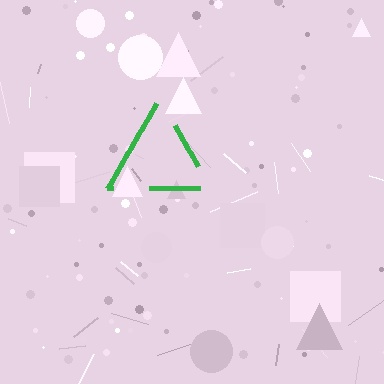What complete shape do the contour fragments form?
The contour fragments form a triangle.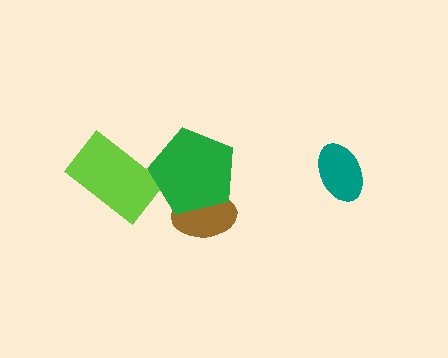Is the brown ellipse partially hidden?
Yes, it is partially covered by another shape.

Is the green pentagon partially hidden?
No, no other shape covers it.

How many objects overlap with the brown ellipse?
1 object overlaps with the brown ellipse.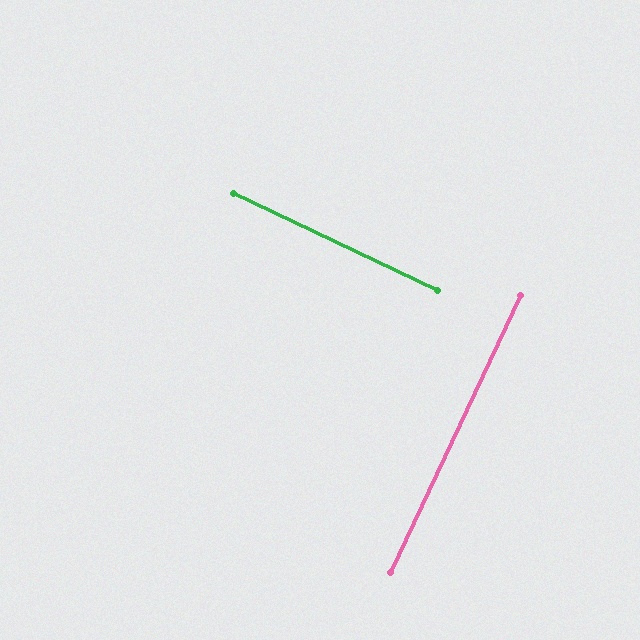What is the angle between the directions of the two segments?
Approximately 90 degrees.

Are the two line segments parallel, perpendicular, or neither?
Perpendicular — they meet at approximately 90°.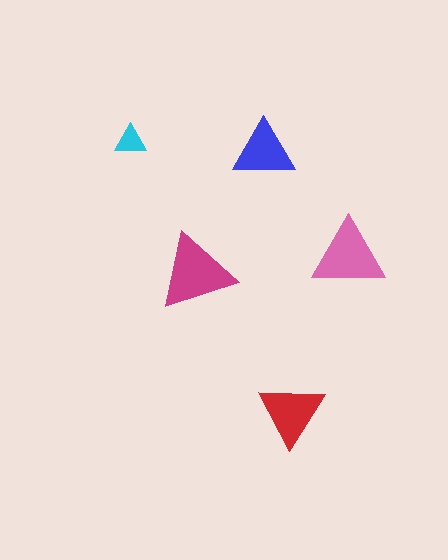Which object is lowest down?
The red triangle is bottommost.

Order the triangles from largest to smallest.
the magenta one, the pink one, the red one, the blue one, the cyan one.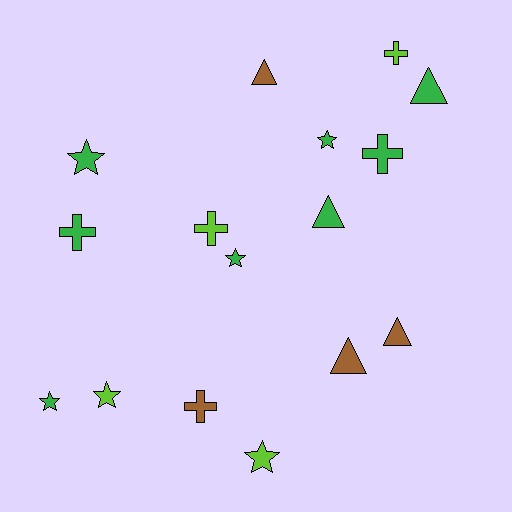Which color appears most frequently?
Green, with 8 objects.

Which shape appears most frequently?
Star, with 6 objects.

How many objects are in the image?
There are 16 objects.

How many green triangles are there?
There are 2 green triangles.